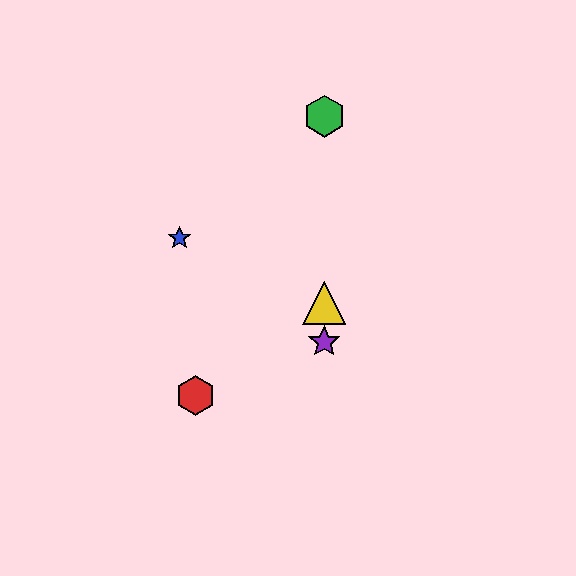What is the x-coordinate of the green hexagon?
The green hexagon is at x≈324.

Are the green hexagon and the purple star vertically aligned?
Yes, both are at x≈324.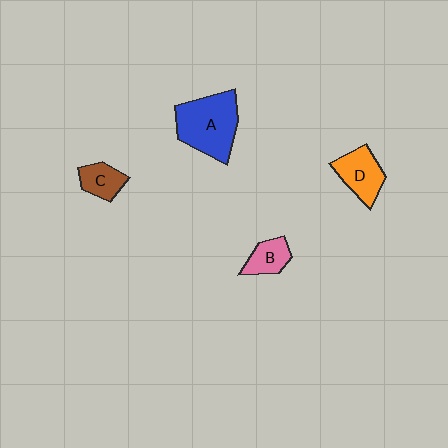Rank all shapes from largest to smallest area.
From largest to smallest: A (blue), D (orange), B (pink), C (brown).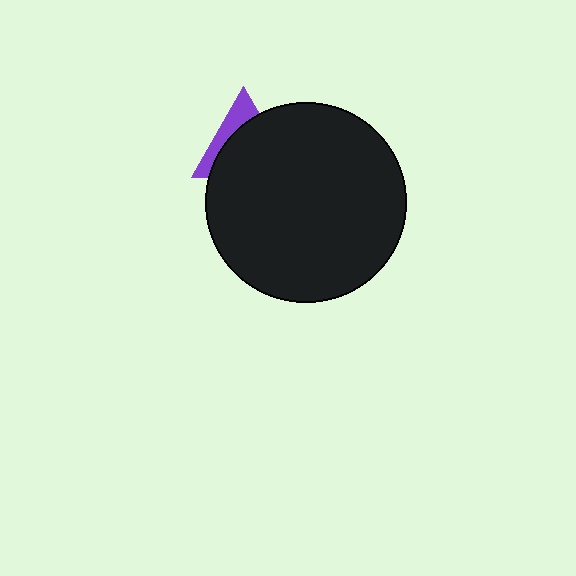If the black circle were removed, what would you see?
You would see the complete purple triangle.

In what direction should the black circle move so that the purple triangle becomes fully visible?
The black circle should move down. That is the shortest direction to clear the overlap and leave the purple triangle fully visible.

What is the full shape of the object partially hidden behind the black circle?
The partially hidden object is a purple triangle.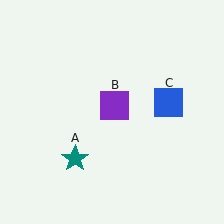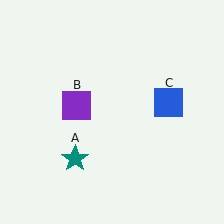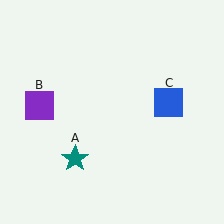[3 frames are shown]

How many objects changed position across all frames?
1 object changed position: purple square (object B).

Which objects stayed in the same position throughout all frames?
Teal star (object A) and blue square (object C) remained stationary.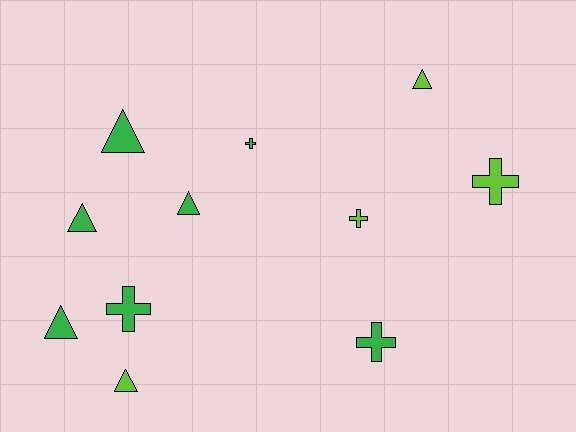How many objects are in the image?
There are 11 objects.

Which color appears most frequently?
Green, with 7 objects.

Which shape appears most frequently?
Triangle, with 6 objects.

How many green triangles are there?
There are 4 green triangles.